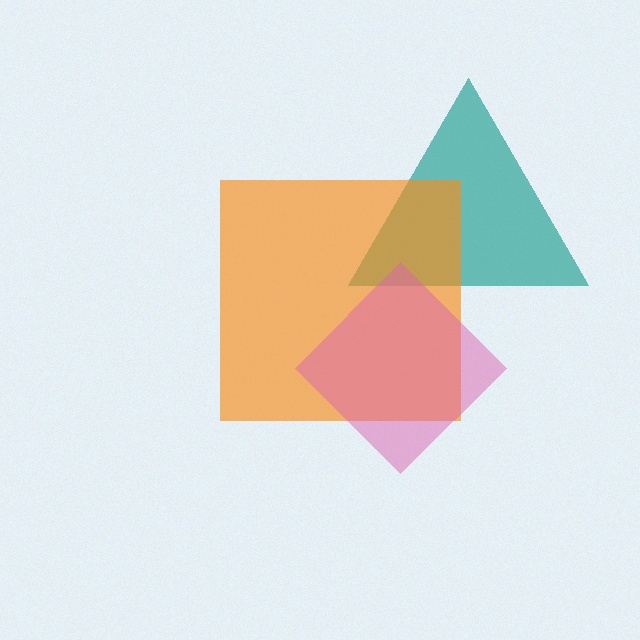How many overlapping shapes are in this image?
There are 3 overlapping shapes in the image.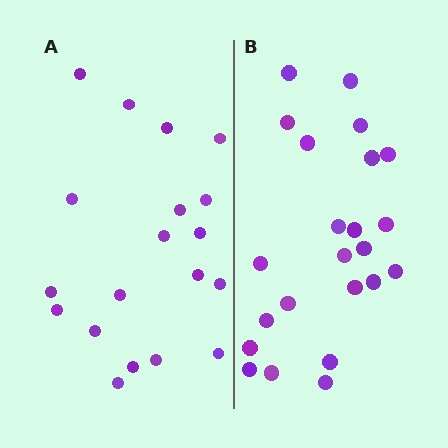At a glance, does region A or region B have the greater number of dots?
Region B (the right region) has more dots.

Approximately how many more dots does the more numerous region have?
Region B has about 4 more dots than region A.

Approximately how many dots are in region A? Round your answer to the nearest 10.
About 20 dots. (The exact count is 19, which rounds to 20.)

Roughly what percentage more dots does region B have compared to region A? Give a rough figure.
About 20% more.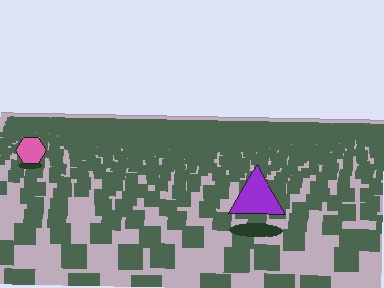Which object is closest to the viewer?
The purple triangle is closest. The texture marks near it are larger and more spread out.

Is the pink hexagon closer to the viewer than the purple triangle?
No. The purple triangle is closer — you can tell from the texture gradient: the ground texture is coarser near it.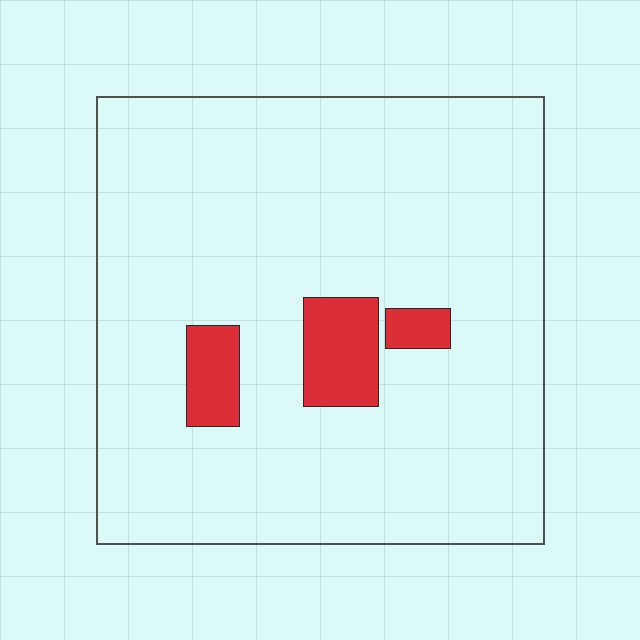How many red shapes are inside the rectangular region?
3.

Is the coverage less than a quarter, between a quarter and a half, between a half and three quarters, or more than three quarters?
Less than a quarter.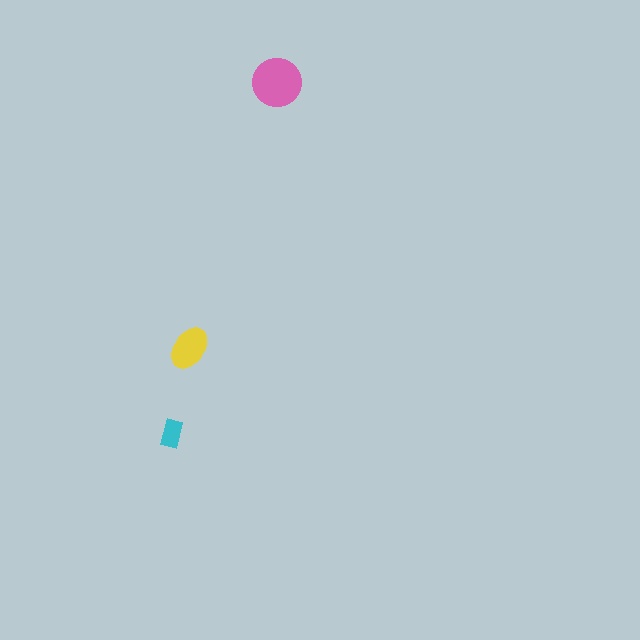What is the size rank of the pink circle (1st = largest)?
1st.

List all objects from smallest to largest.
The cyan rectangle, the yellow ellipse, the pink circle.